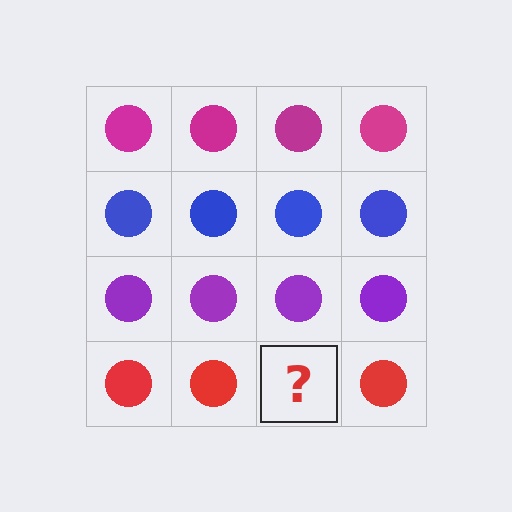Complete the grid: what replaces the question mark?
The question mark should be replaced with a red circle.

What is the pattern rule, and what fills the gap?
The rule is that each row has a consistent color. The gap should be filled with a red circle.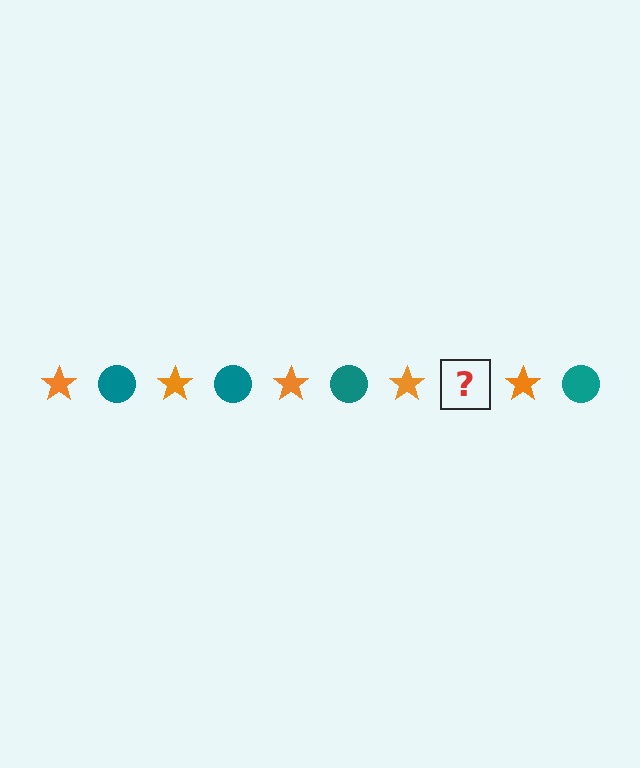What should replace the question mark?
The question mark should be replaced with a teal circle.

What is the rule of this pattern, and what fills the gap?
The rule is that the pattern alternates between orange star and teal circle. The gap should be filled with a teal circle.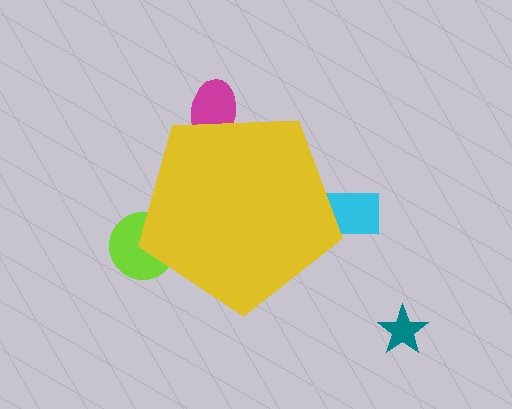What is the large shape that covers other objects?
A yellow pentagon.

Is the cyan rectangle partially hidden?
Yes, the cyan rectangle is partially hidden behind the yellow pentagon.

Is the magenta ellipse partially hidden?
Yes, the magenta ellipse is partially hidden behind the yellow pentagon.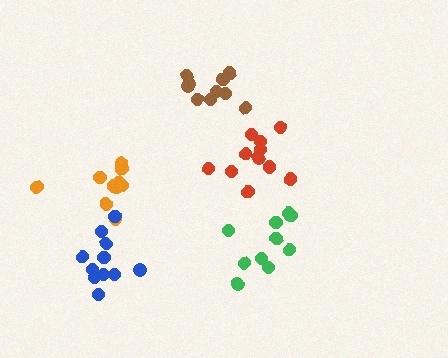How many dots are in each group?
Group 1: 10 dots, Group 2: 11 dots, Group 3: 11 dots, Group 4: 10 dots, Group 5: 10 dots (52 total).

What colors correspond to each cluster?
The clusters are colored: orange, blue, red, brown, green.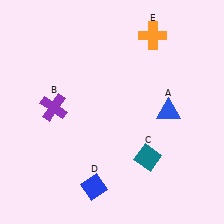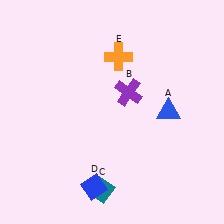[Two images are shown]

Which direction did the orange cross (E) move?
The orange cross (E) moved left.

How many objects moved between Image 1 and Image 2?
3 objects moved between the two images.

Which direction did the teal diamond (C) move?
The teal diamond (C) moved left.